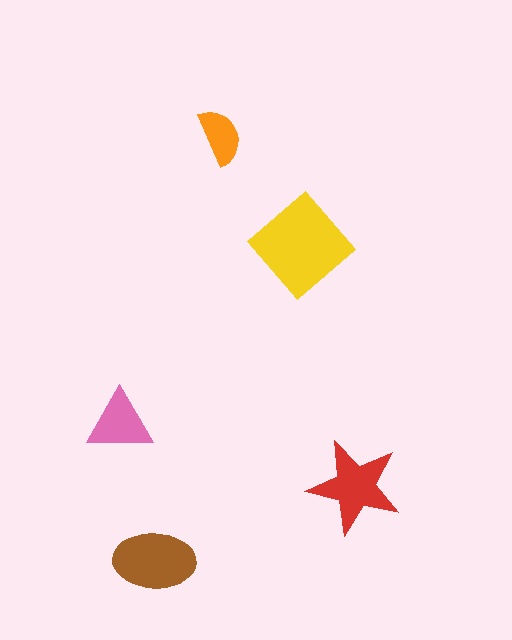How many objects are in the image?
There are 5 objects in the image.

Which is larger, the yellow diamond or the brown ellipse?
The yellow diamond.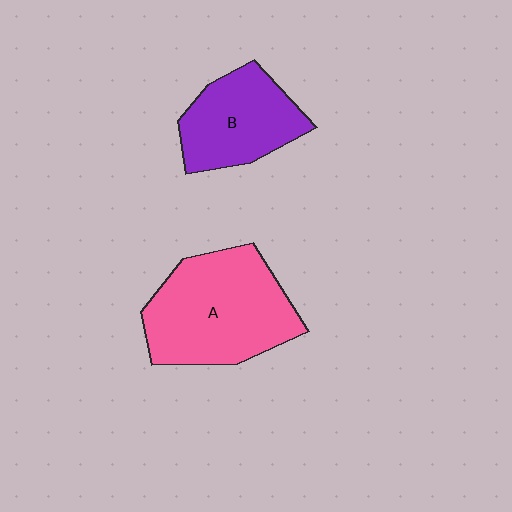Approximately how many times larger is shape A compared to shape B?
Approximately 1.5 times.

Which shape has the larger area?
Shape A (pink).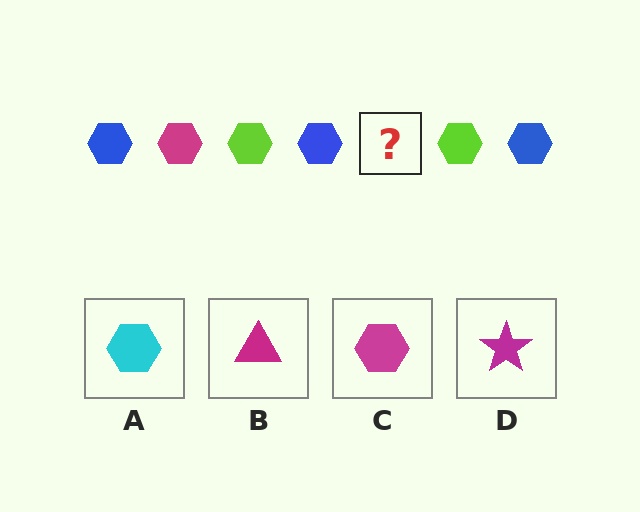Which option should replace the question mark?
Option C.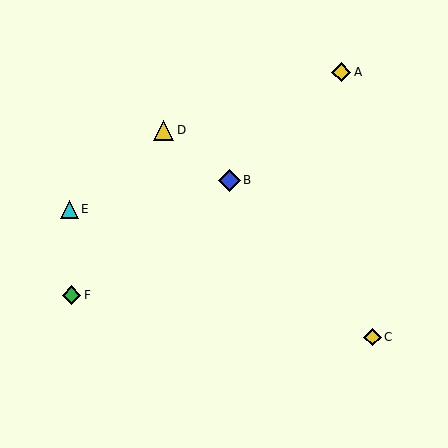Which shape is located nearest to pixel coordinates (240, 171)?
The blue diamond (labeled B) at (229, 180) is nearest to that location.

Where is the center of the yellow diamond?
The center of the yellow diamond is at (341, 72).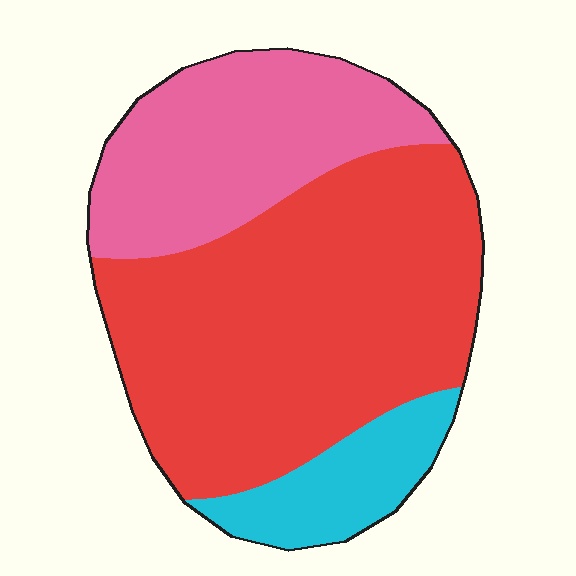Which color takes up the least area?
Cyan, at roughly 10%.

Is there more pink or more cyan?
Pink.